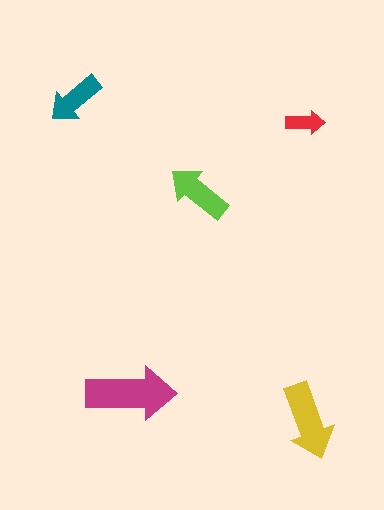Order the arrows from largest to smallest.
the magenta one, the yellow one, the lime one, the teal one, the red one.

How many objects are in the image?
There are 5 objects in the image.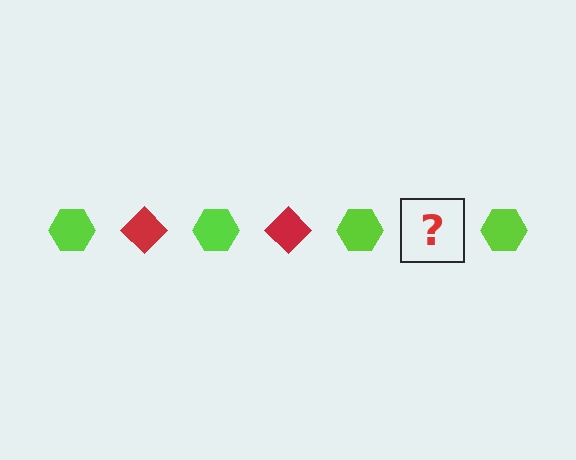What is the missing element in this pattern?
The missing element is a red diamond.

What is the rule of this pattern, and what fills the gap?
The rule is that the pattern alternates between lime hexagon and red diamond. The gap should be filled with a red diamond.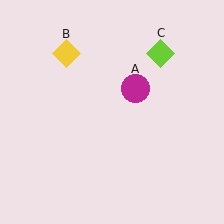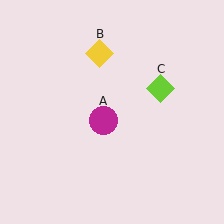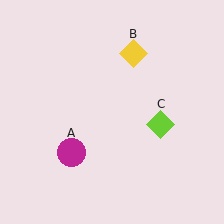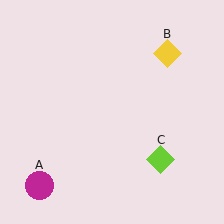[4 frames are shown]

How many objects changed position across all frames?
3 objects changed position: magenta circle (object A), yellow diamond (object B), lime diamond (object C).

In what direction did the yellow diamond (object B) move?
The yellow diamond (object B) moved right.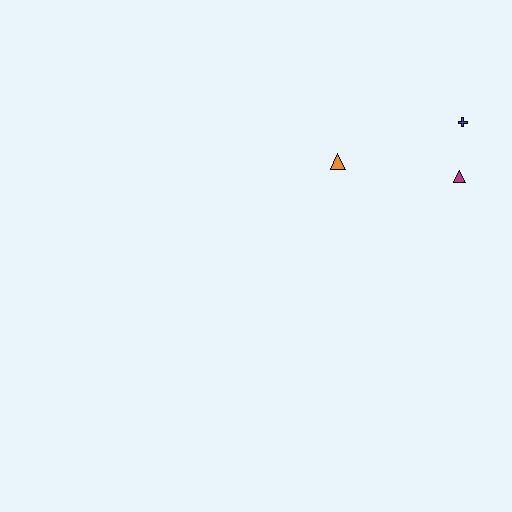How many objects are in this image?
There are 3 objects.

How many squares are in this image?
There are no squares.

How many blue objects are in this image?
There is 1 blue object.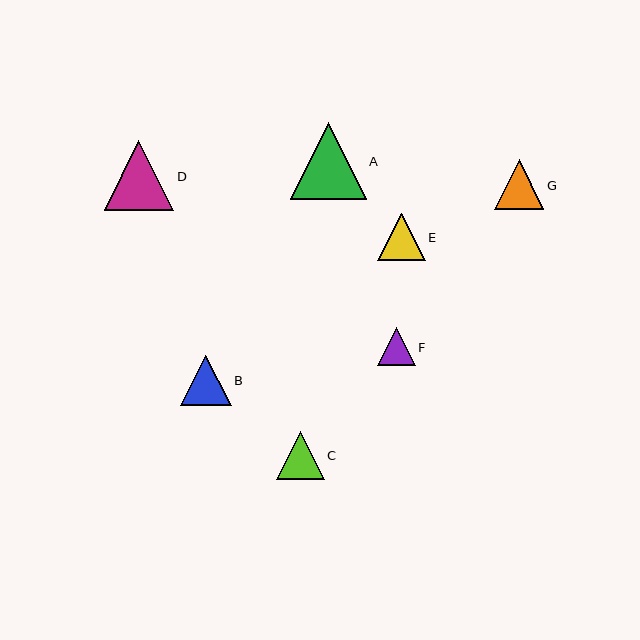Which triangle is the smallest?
Triangle F is the smallest with a size of approximately 38 pixels.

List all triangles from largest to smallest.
From largest to smallest: A, D, B, G, C, E, F.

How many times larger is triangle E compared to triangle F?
Triangle E is approximately 1.2 times the size of triangle F.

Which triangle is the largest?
Triangle A is the largest with a size of approximately 76 pixels.